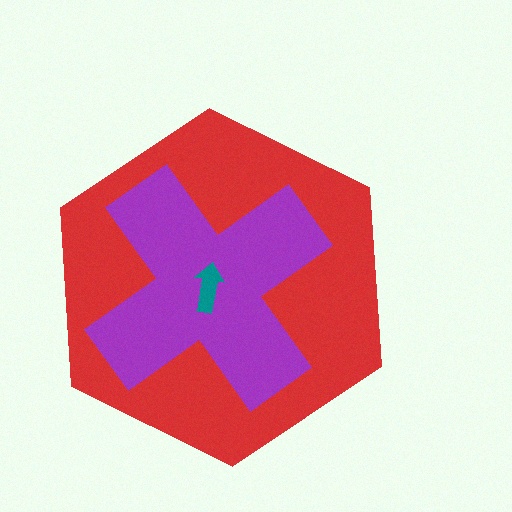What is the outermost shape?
The red hexagon.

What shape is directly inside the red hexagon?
The purple cross.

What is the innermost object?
The teal arrow.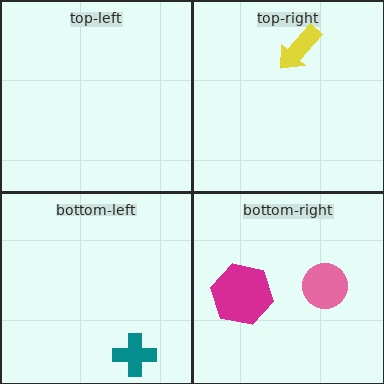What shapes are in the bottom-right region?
The pink circle, the magenta hexagon.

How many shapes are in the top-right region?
1.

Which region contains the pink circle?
The bottom-right region.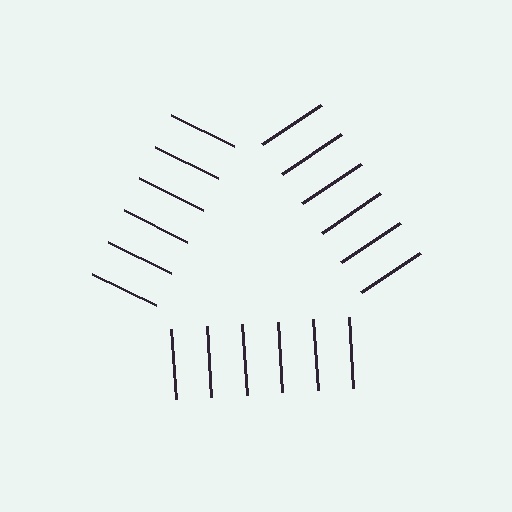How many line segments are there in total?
18 — 6 along each of the 3 edges.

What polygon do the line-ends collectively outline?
An illusory triangle — the line segments terminate on its edges but no continuous stroke is drawn.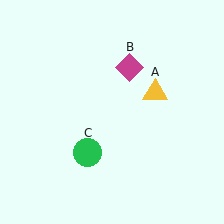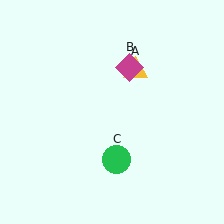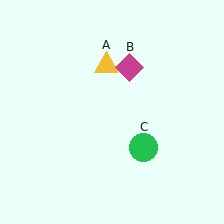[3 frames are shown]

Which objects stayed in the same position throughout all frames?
Magenta diamond (object B) remained stationary.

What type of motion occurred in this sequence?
The yellow triangle (object A), green circle (object C) rotated counterclockwise around the center of the scene.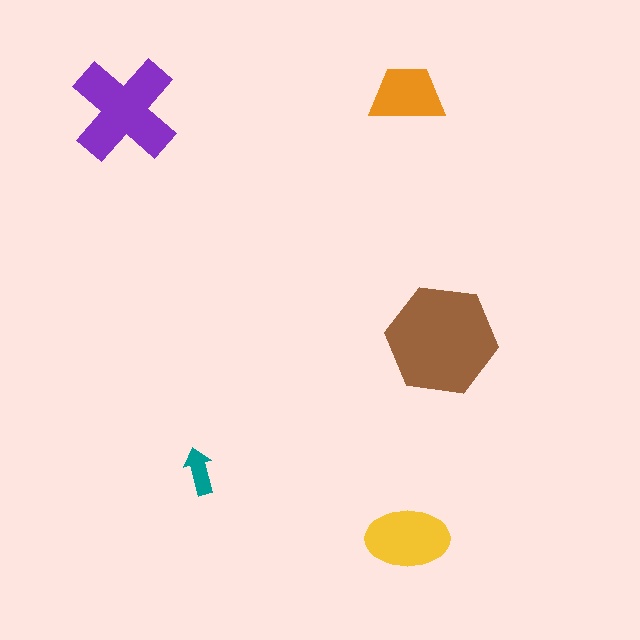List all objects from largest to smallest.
The brown hexagon, the purple cross, the yellow ellipse, the orange trapezoid, the teal arrow.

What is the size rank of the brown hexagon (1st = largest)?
1st.